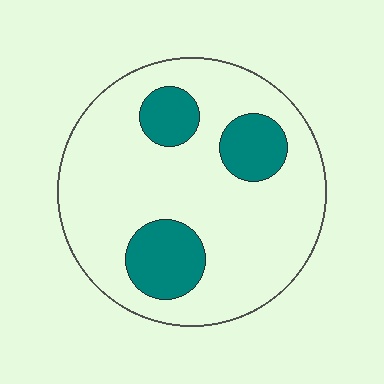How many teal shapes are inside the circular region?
3.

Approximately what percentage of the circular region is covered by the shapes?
Approximately 20%.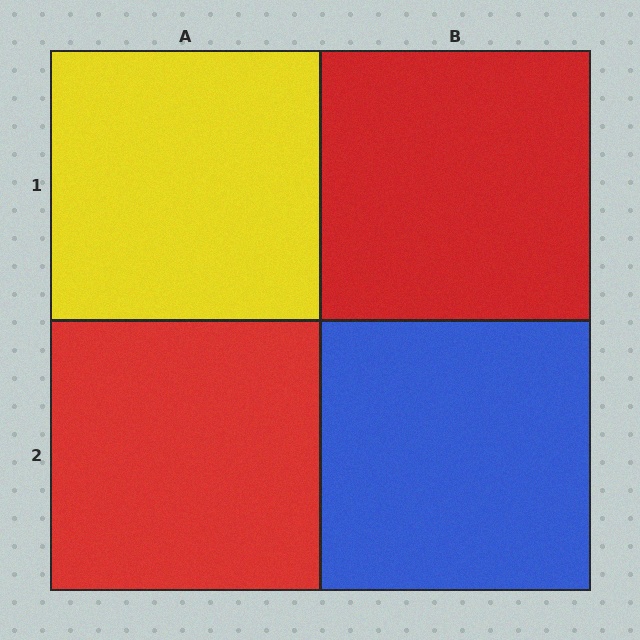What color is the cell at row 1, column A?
Yellow.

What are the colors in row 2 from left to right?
Red, blue.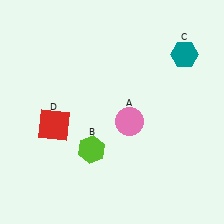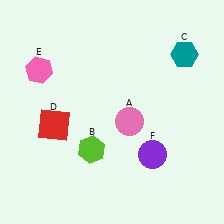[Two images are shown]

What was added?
A pink hexagon (E), a purple circle (F) were added in Image 2.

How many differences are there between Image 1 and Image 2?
There are 2 differences between the two images.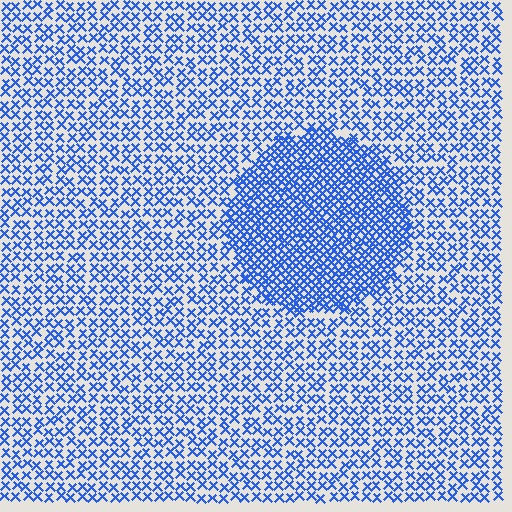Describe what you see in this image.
The image contains small blue elements arranged at two different densities. A circle-shaped region is visible where the elements are more densely packed than the surrounding area.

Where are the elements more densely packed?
The elements are more densely packed inside the circle boundary.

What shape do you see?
I see a circle.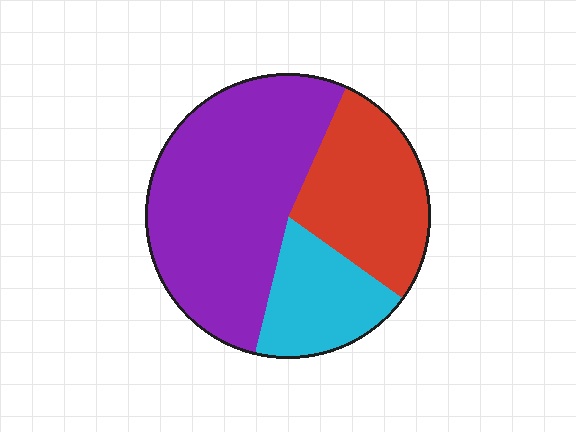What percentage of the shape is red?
Red takes up about one quarter (1/4) of the shape.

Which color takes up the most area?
Purple, at roughly 55%.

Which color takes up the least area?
Cyan, at roughly 20%.